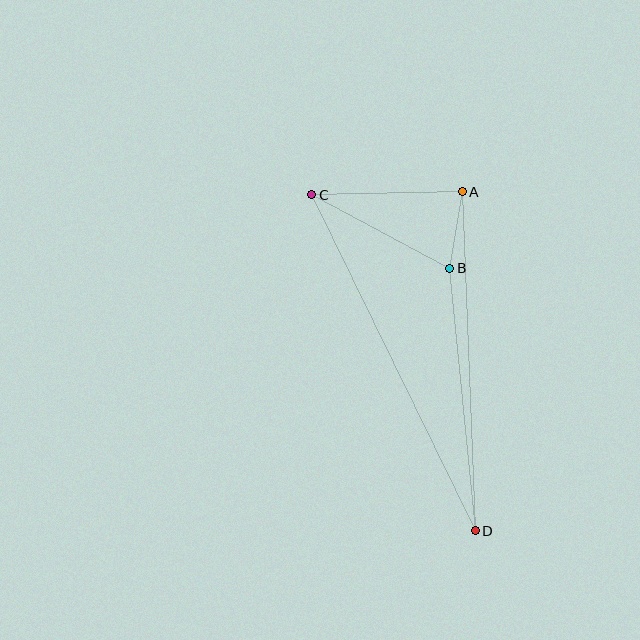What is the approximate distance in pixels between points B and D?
The distance between B and D is approximately 264 pixels.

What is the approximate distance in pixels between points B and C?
The distance between B and C is approximately 156 pixels.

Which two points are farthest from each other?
Points C and D are farthest from each other.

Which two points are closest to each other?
Points A and B are closest to each other.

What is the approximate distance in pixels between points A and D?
The distance between A and D is approximately 339 pixels.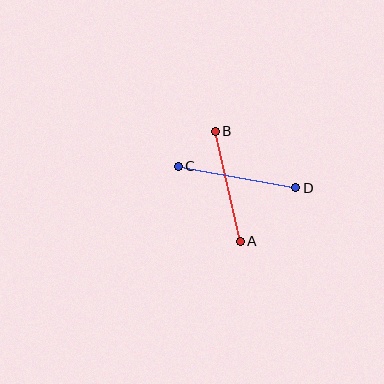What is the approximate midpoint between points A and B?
The midpoint is at approximately (228, 186) pixels.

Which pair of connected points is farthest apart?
Points C and D are farthest apart.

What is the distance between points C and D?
The distance is approximately 120 pixels.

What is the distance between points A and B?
The distance is approximately 113 pixels.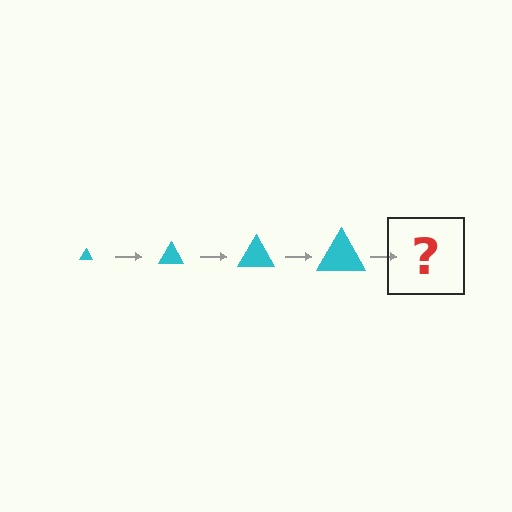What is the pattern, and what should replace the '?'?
The pattern is that the triangle gets progressively larger each step. The '?' should be a cyan triangle, larger than the previous one.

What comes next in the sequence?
The next element should be a cyan triangle, larger than the previous one.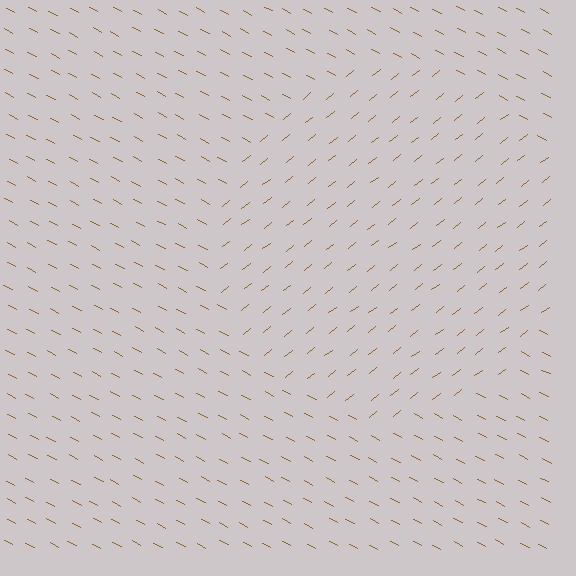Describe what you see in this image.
The image is filled with small brown line segments. A circle region in the image has lines oriented differently from the surrounding lines, creating a visible texture boundary.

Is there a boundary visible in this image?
Yes, there is a texture boundary formed by a change in line orientation.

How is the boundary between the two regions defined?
The boundary is defined purely by a change in line orientation (approximately 66 degrees difference). All lines are the same color and thickness.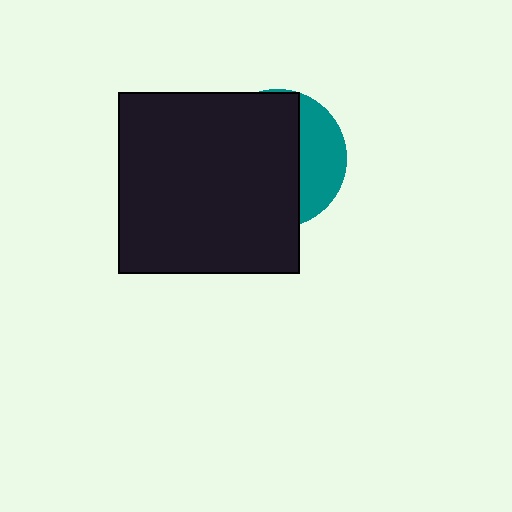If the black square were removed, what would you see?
You would see the complete teal circle.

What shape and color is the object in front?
The object in front is a black square.